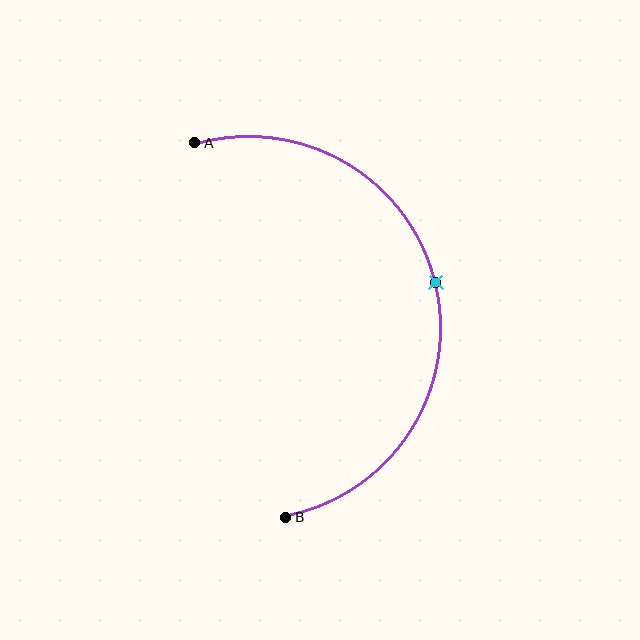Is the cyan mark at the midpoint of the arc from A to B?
Yes. The cyan mark lies on the arc at equal arc-length from both A and B — it is the arc midpoint.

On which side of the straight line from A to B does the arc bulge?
The arc bulges to the right of the straight line connecting A and B.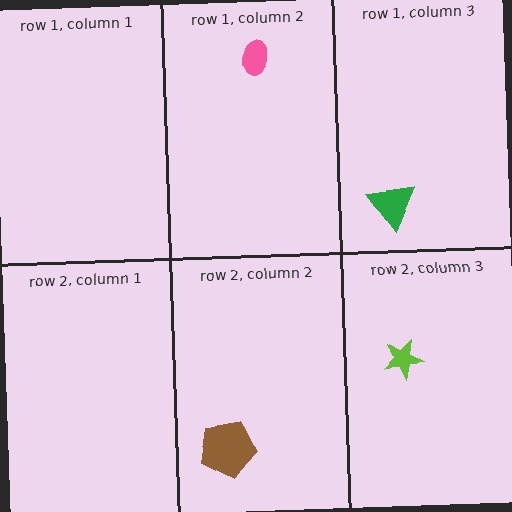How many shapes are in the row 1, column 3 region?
1.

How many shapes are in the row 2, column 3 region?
1.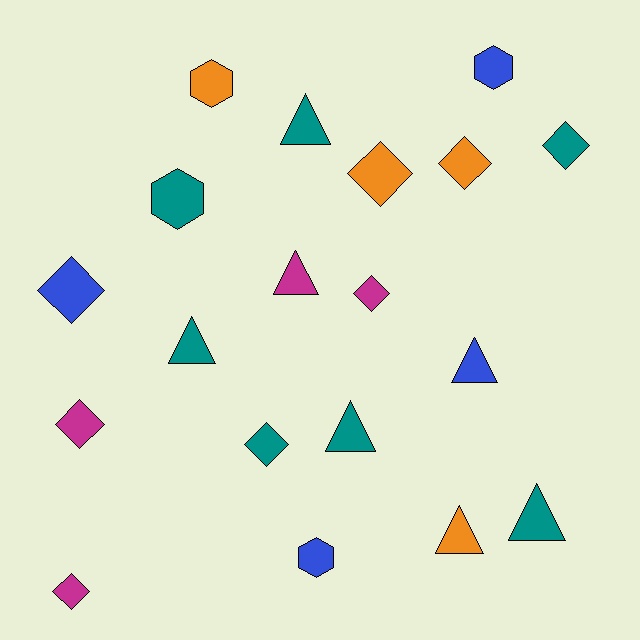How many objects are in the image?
There are 19 objects.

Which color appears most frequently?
Teal, with 7 objects.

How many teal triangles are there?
There are 4 teal triangles.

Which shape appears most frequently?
Diamond, with 8 objects.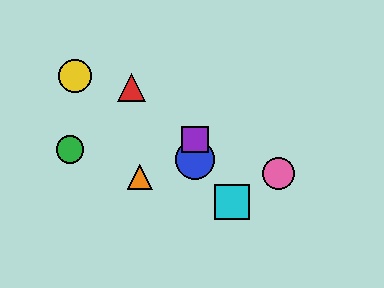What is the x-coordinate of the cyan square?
The cyan square is at x≈232.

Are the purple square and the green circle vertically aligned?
No, the purple square is at x≈195 and the green circle is at x≈70.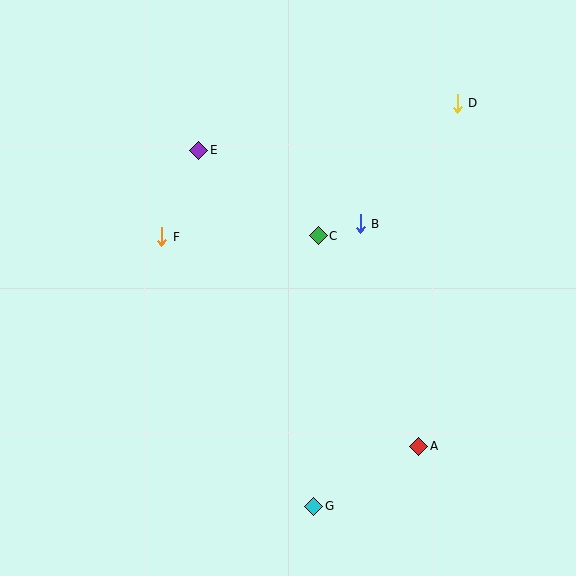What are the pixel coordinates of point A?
Point A is at (419, 446).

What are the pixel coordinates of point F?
Point F is at (162, 237).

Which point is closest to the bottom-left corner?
Point G is closest to the bottom-left corner.